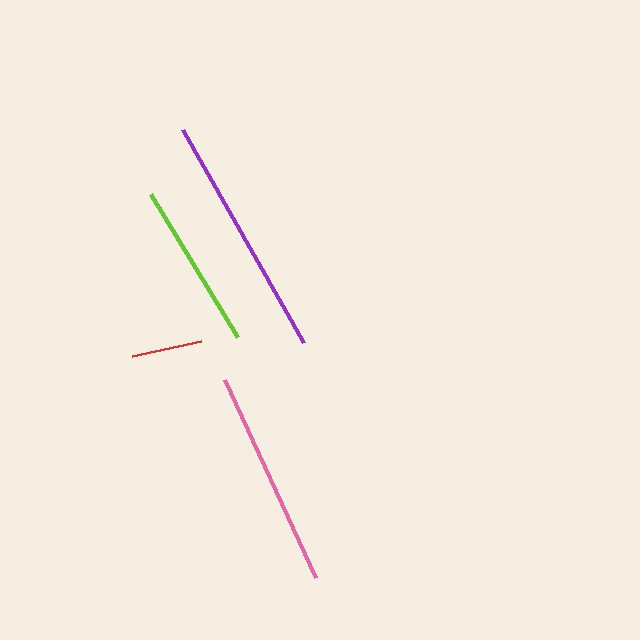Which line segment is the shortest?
The red line is the shortest at approximately 71 pixels.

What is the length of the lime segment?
The lime segment is approximately 168 pixels long.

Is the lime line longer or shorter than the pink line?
The pink line is longer than the lime line.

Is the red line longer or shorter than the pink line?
The pink line is longer than the red line.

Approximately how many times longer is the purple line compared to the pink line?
The purple line is approximately 1.1 times the length of the pink line.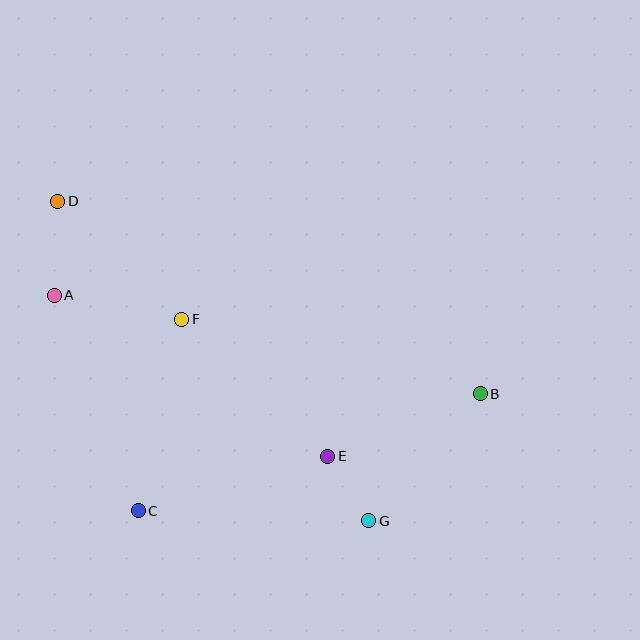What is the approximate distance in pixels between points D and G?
The distance between D and G is approximately 446 pixels.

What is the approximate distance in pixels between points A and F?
The distance between A and F is approximately 130 pixels.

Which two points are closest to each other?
Points E and G are closest to each other.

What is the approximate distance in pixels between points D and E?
The distance between D and E is approximately 372 pixels.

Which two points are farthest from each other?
Points B and D are farthest from each other.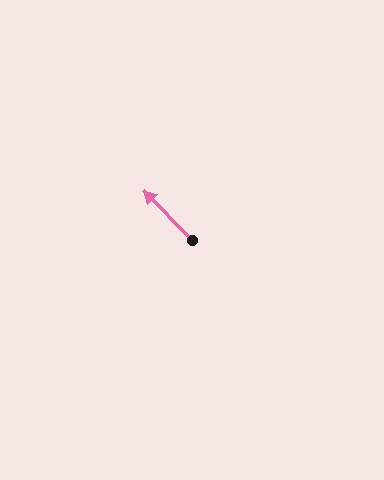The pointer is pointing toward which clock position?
Roughly 11 o'clock.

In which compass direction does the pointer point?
Northwest.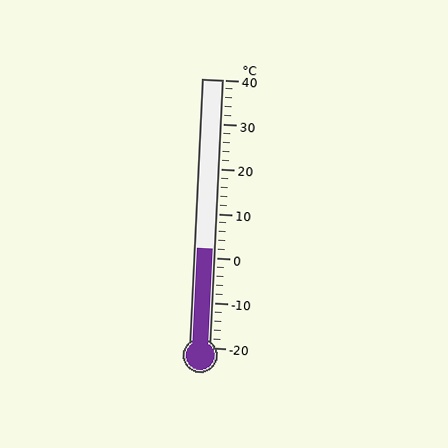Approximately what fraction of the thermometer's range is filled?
The thermometer is filled to approximately 35% of its range.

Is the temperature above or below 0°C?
The temperature is above 0°C.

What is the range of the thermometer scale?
The thermometer scale ranges from -20°C to 40°C.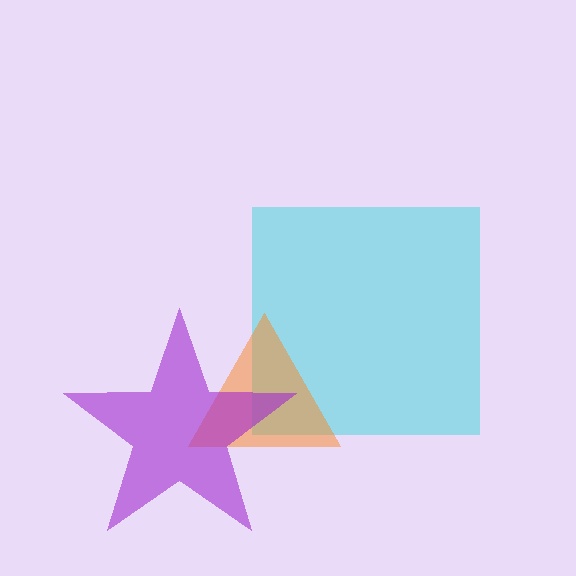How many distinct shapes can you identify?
There are 3 distinct shapes: a cyan square, an orange triangle, a purple star.